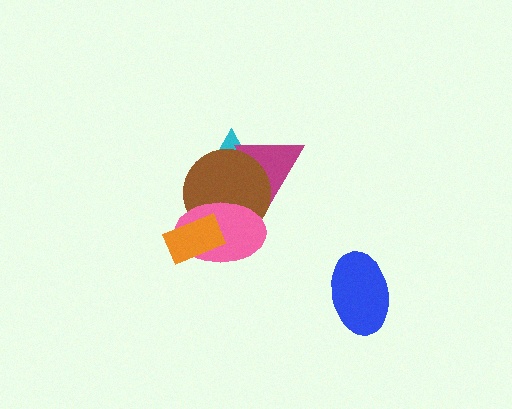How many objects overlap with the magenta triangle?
2 objects overlap with the magenta triangle.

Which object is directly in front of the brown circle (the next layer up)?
The pink ellipse is directly in front of the brown circle.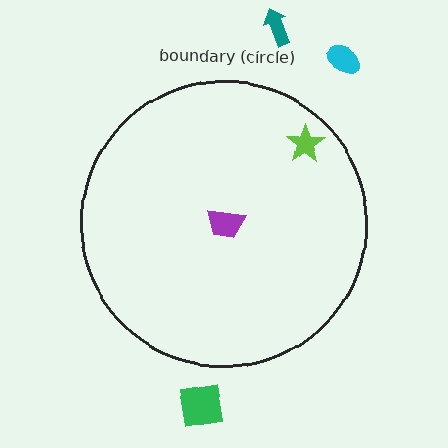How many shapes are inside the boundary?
2 inside, 3 outside.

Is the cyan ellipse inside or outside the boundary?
Outside.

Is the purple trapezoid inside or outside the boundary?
Inside.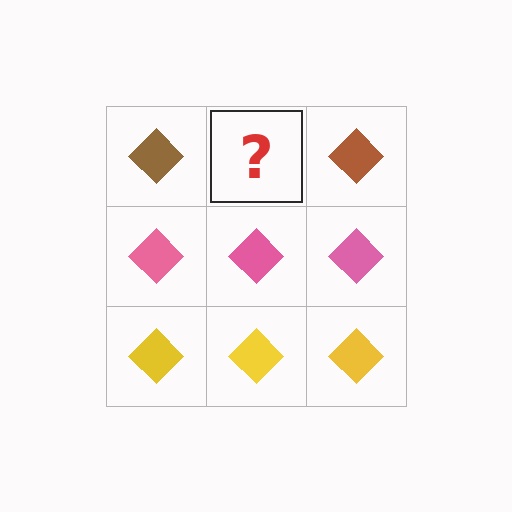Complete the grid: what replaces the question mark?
The question mark should be replaced with a brown diamond.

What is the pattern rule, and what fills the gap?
The rule is that each row has a consistent color. The gap should be filled with a brown diamond.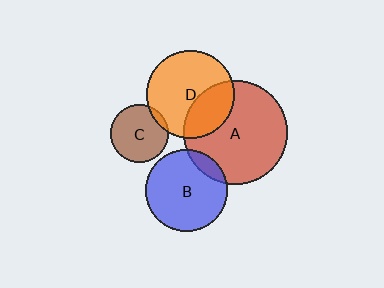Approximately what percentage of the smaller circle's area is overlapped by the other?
Approximately 10%.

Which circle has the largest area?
Circle A (red).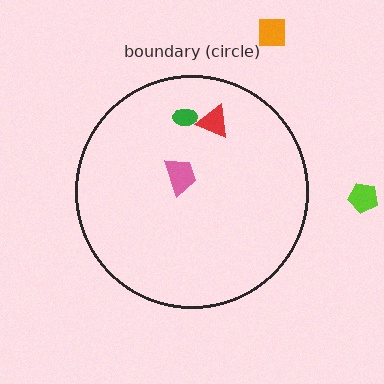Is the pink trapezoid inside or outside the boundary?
Inside.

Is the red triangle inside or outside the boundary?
Inside.